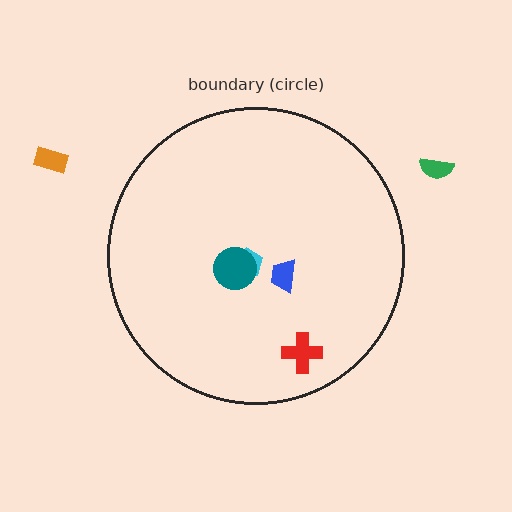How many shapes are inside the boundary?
4 inside, 2 outside.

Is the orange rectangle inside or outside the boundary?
Outside.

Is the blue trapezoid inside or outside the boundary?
Inside.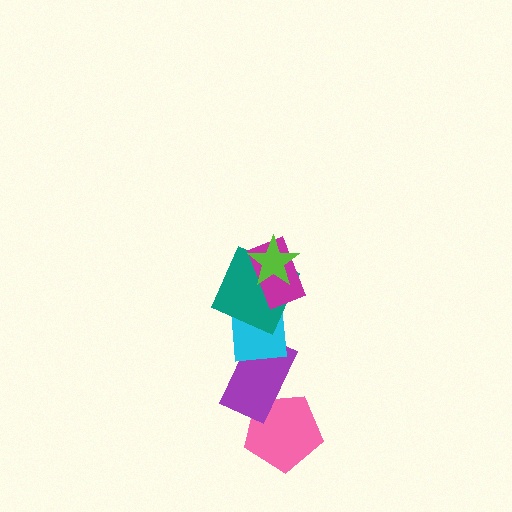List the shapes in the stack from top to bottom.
From top to bottom: the lime star, the magenta rectangle, the teal square, the cyan square, the purple rectangle, the pink pentagon.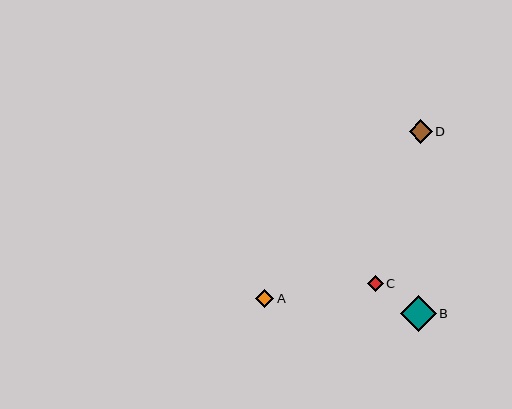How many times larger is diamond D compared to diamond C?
Diamond D is approximately 1.5 times the size of diamond C.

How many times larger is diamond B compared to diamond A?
Diamond B is approximately 1.9 times the size of diamond A.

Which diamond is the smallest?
Diamond C is the smallest with a size of approximately 16 pixels.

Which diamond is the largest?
Diamond B is the largest with a size of approximately 35 pixels.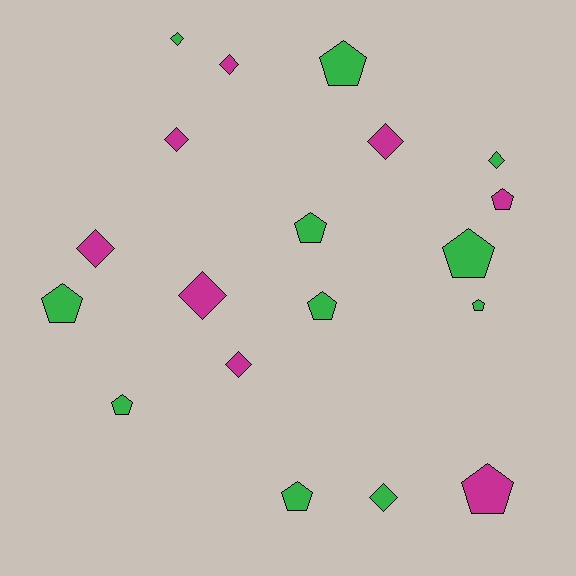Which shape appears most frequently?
Pentagon, with 10 objects.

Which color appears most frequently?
Green, with 11 objects.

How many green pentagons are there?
There are 8 green pentagons.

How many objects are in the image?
There are 19 objects.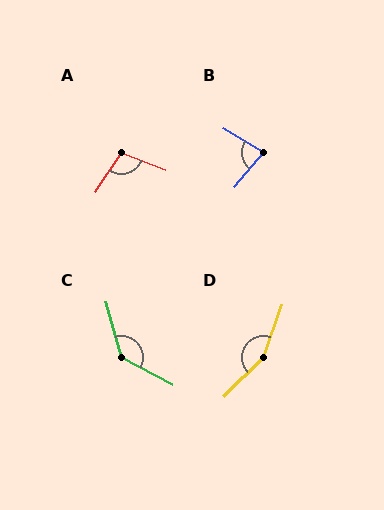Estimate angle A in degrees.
Approximately 103 degrees.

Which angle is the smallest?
B, at approximately 82 degrees.